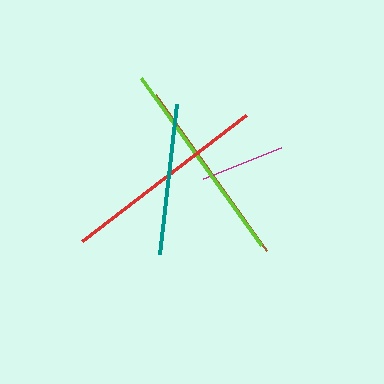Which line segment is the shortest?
The magenta line is the shortest at approximately 84 pixels.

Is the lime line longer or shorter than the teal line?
The lime line is longer than the teal line.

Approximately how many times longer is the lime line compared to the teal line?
The lime line is approximately 1.4 times the length of the teal line.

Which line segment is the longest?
The red line is the longest at approximately 207 pixels.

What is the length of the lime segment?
The lime segment is approximately 206 pixels long.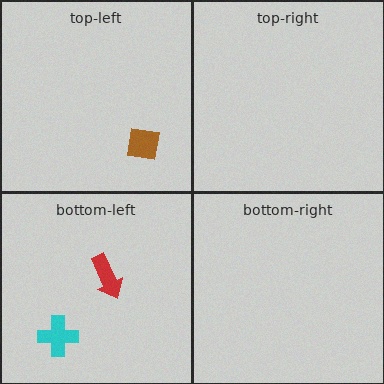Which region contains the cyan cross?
The bottom-left region.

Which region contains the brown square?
The top-left region.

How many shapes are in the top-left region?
1.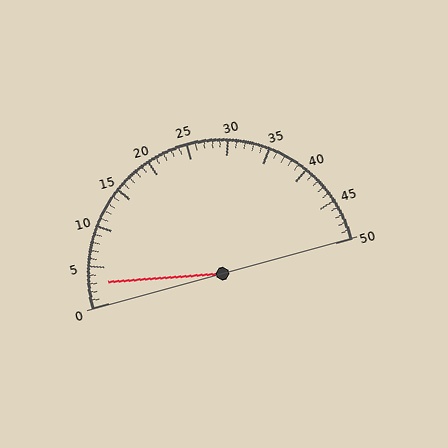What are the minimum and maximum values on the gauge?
The gauge ranges from 0 to 50.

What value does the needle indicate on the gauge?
The needle indicates approximately 3.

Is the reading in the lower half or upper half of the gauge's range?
The reading is in the lower half of the range (0 to 50).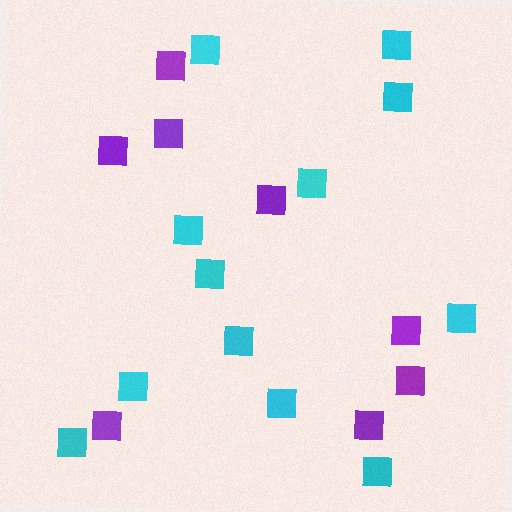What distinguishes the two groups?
There are 2 groups: one group of purple squares (8) and one group of cyan squares (12).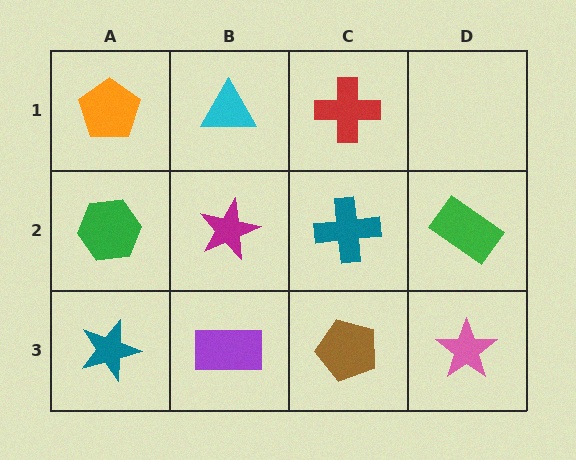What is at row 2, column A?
A green hexagon.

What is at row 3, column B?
A purple rectangle.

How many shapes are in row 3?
4 shapes.